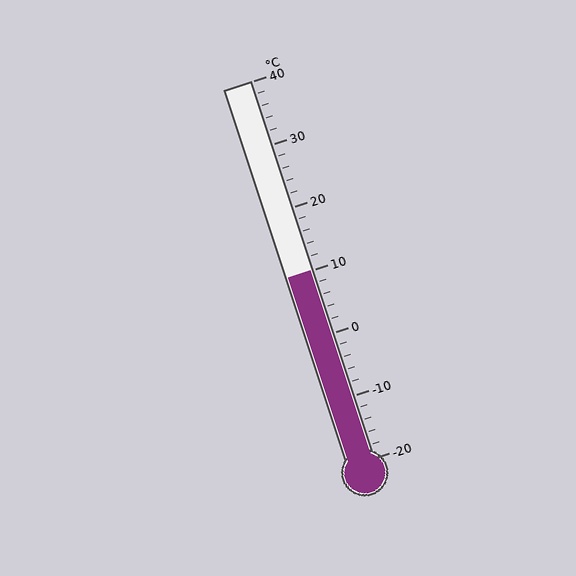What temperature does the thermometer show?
The thermometer shows approximately 10°C.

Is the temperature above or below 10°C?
The temperature is at 10°C.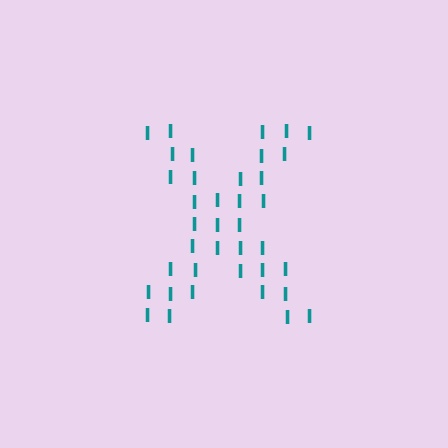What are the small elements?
The small elements are letter I's.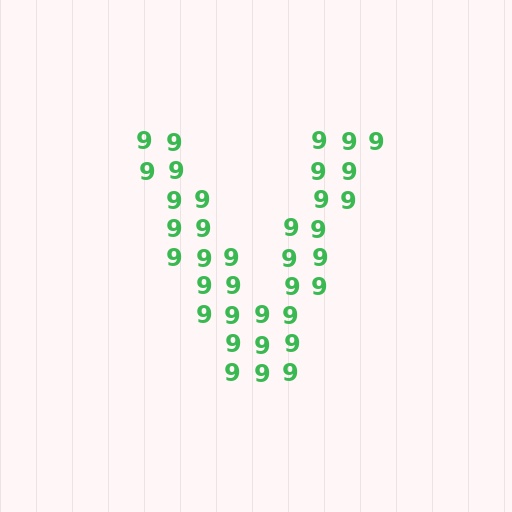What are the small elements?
The small elements are digit 9's.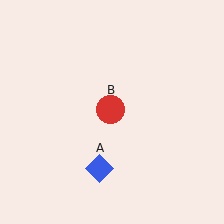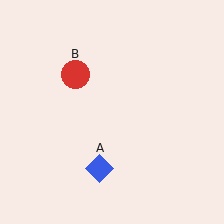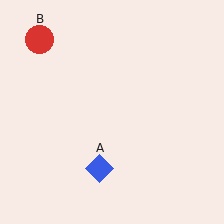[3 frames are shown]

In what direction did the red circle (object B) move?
The red circle (object B) moved up and to the left.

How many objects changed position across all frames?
1 object changed position: red circle (object B).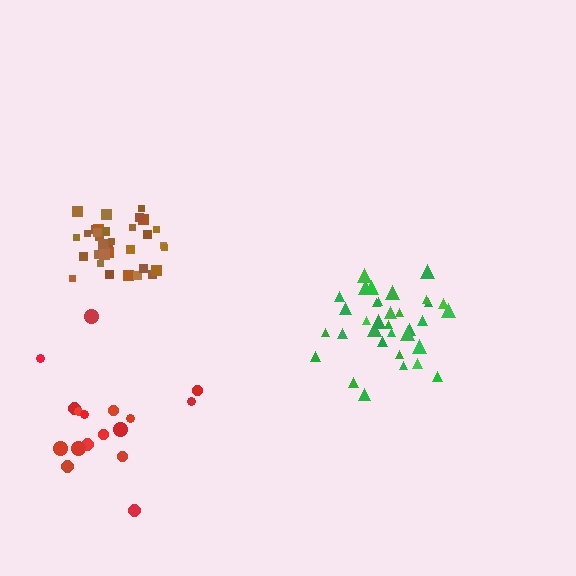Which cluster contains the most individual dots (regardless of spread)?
Brown (35).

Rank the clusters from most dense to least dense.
brown, green, red.